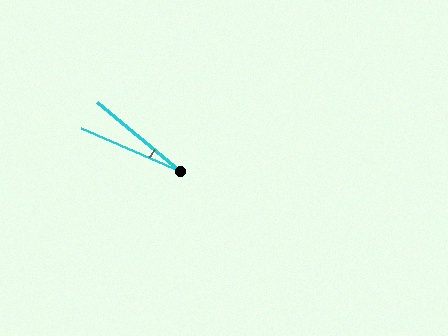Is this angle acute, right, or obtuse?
It is acute.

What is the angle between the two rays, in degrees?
Approximately 16 degrees.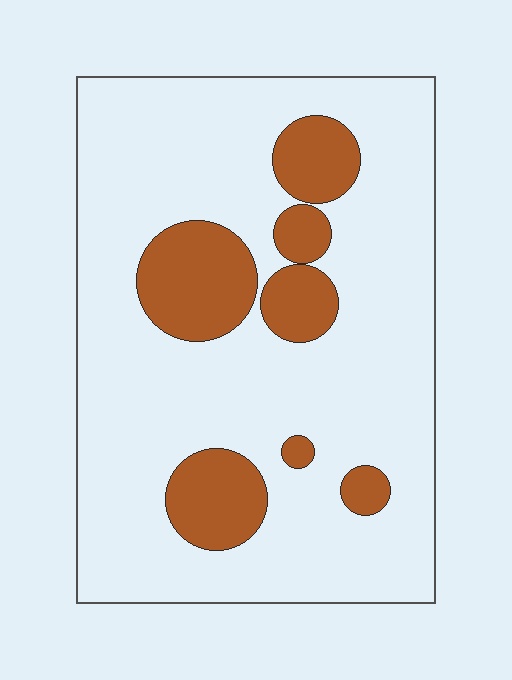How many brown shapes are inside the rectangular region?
7.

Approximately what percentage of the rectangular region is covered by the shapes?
Approximately 20%.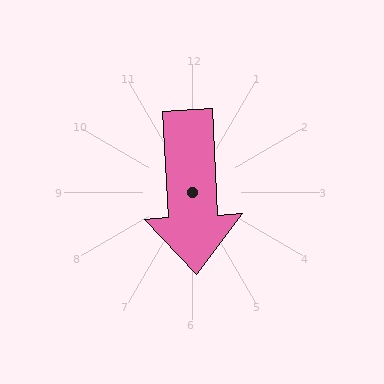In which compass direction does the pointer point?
South.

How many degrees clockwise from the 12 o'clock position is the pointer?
Approximately 177 degrees.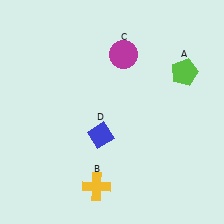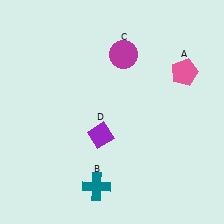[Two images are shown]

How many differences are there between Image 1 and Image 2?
There are 3 differences between the two images.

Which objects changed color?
A changed from lime to pink. B changed from yellow to teal. D changed from blue to purple.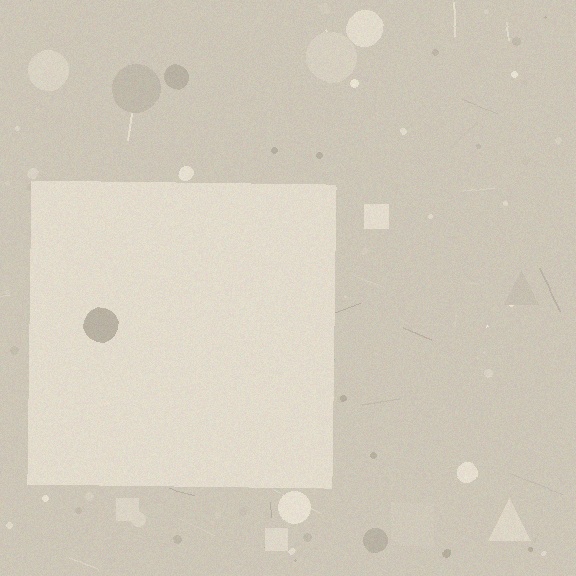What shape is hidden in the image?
A square is hidden in the image.